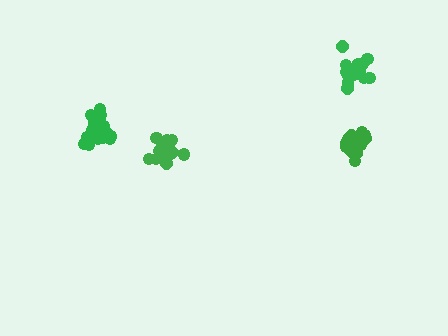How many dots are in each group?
Group 1: 18 dots, Group 2: 20 dots, Group 3: 18 dots, Group 4: 18 dots (74 total).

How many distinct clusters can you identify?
There are 4 distinct clusters.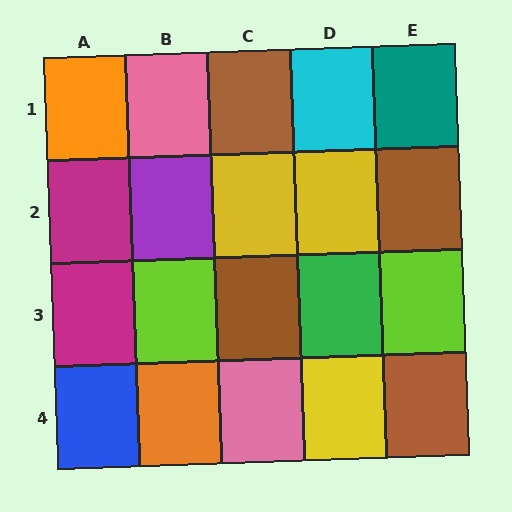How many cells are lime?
2 cells are lime.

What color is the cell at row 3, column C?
Brown.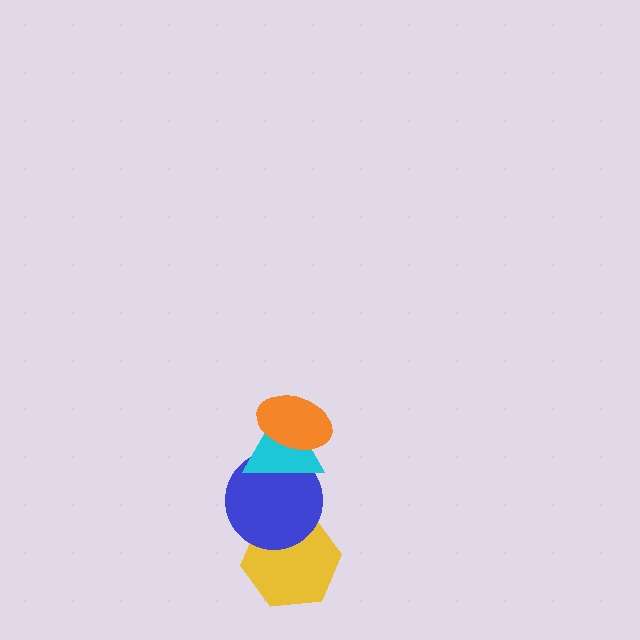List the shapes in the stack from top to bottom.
From top to bottom: the orange ellipse, the cyan triangle, the blue circle, the yellow hexagon.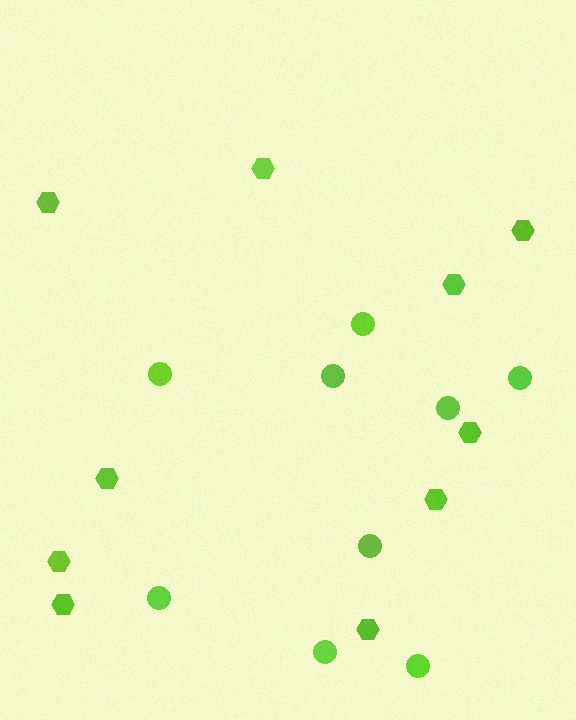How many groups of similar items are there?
There are 2 groups: one group of hexagons (10) and one group of circles (9).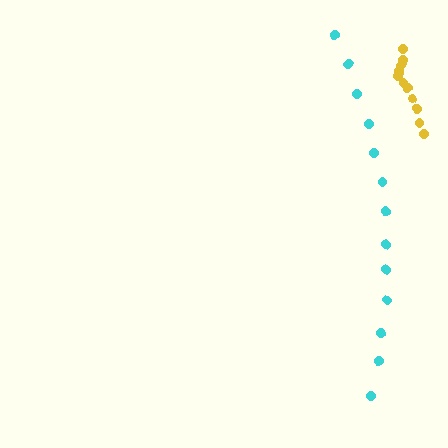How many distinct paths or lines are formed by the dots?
There are 2 distinct paths.